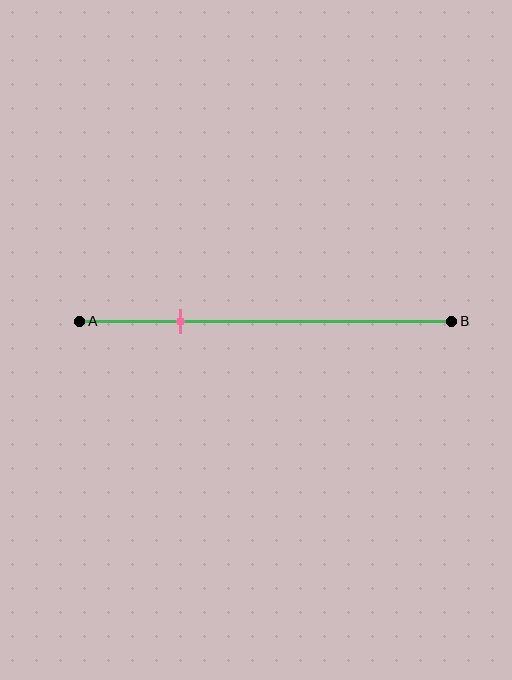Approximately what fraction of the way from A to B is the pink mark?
The pink mark is approximately 25% of the way from A to B.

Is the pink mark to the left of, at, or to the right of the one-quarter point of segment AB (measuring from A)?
The pink mark is approximately at the one-quarter point of segment AB.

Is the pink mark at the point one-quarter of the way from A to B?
Yes, the mark is approximately at the one-quarter point.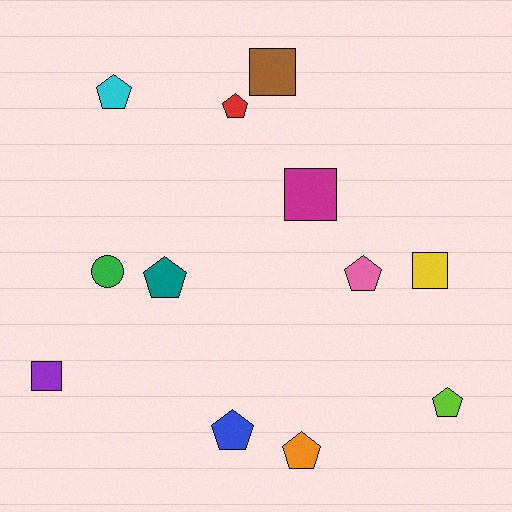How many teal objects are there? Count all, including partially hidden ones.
There is 1 teal object.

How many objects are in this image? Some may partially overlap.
There are 12 objects.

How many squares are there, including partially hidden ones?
There are 4 squares.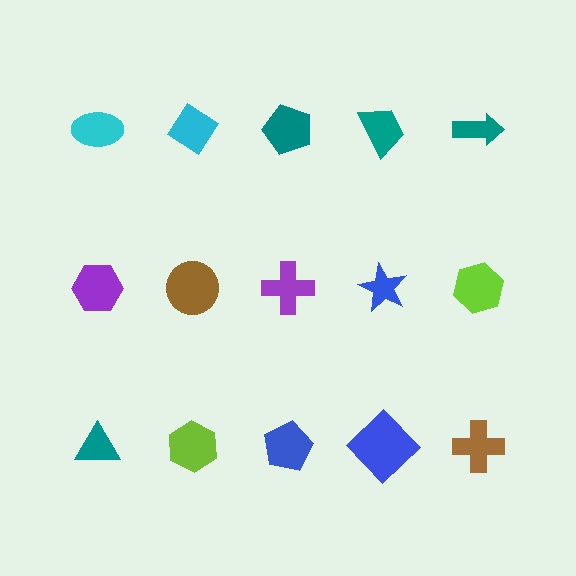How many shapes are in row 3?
5 shapes.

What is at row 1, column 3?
A teal pentagon.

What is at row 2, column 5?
A lime hexagon.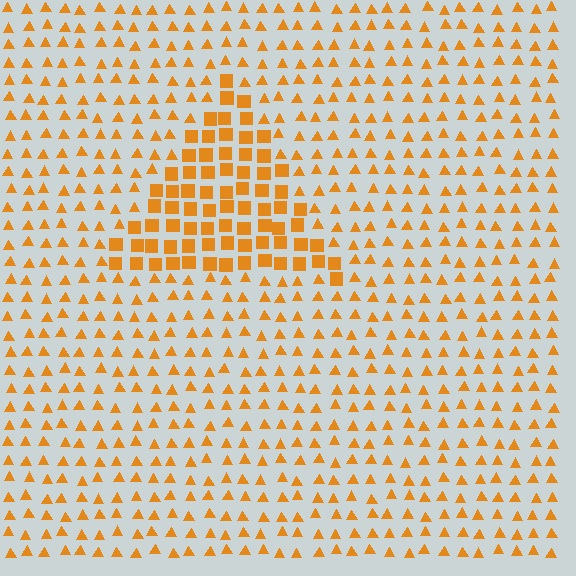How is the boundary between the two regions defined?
The boundary is defined by a change in element shape: squares inside vs. triangles outside. All elements share the same color and spacing.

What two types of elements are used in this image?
The image uses squares inside the triangle region and triangles outside it.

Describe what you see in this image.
The image is filled with small orange elements arranged in a uniform grid. A triangle-shaped region contains squares, while the surrounding area contains triangles. The boundary is defined purely by the change in element shape.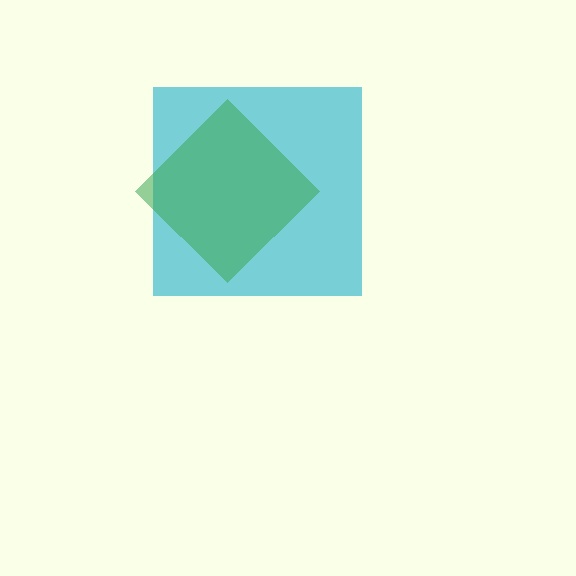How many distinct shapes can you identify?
There are 2 distinct shapes: a cyan square, a green diamond.